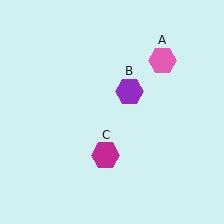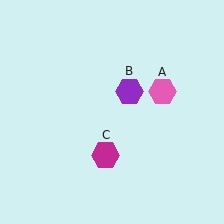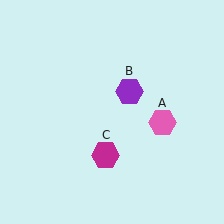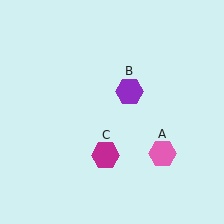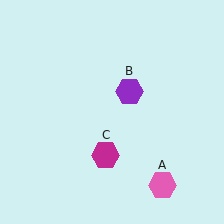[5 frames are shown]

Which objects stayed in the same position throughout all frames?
Purple hexagon (object B) and magenta hexagon (object C) remained stationary.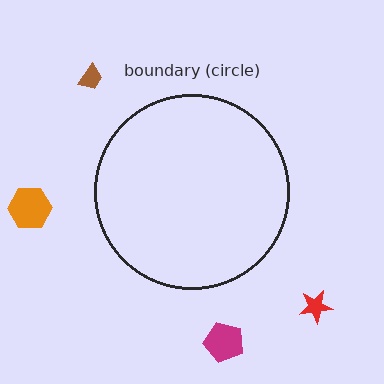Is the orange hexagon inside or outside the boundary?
Outside.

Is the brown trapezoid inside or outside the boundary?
Outside.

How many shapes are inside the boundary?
0 inside, 4 outside.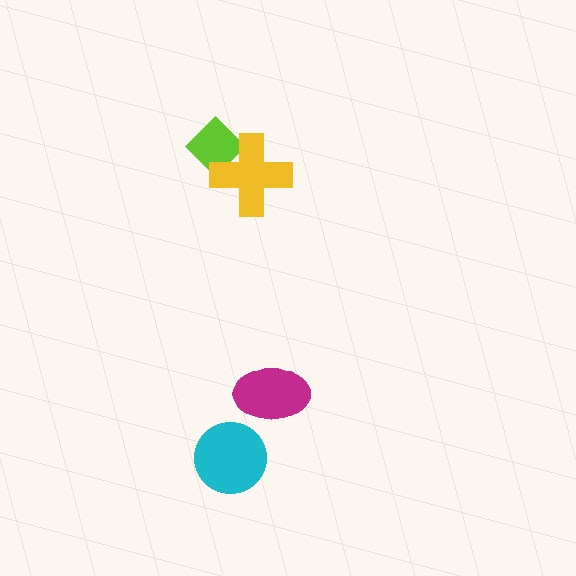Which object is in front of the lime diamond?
The yellow cross is in front of the lime diamond.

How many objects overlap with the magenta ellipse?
0 objects overlap with the magenta ellipse.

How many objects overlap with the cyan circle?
0 objects overlap with the cyan circle.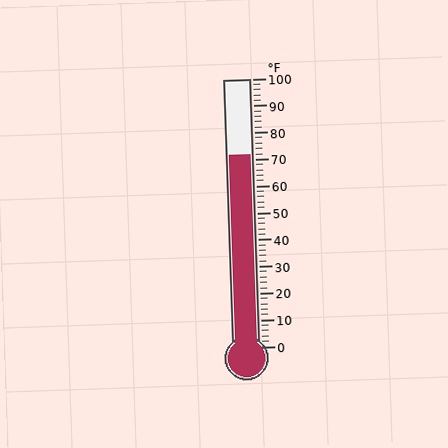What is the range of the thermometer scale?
The thermometer scale ranges from 0°F to 100°F.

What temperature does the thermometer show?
The thermometer shows approximately 72°F.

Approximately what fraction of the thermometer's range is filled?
The thermometer is filled to approximately 70% of its range.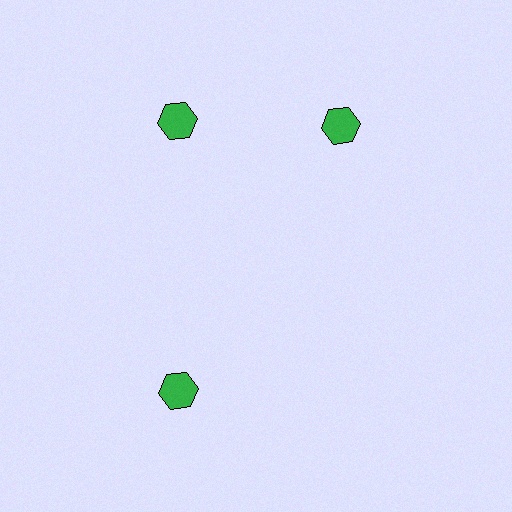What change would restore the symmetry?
The symmetry would be restored by rotating it back into even spacing with its neighbors so that all 3 hexagons sit at equal angles and equal distance from the center.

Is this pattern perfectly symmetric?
No. The 3 green hexagons are arranged in a ring, but one element near the 3 o'clock position is rotated out of alignment along the ring, breaking the 3-fold rotational symmetry.